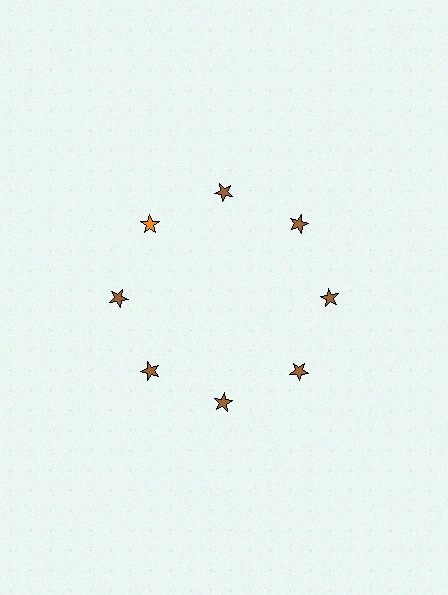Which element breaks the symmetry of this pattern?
The orange star at roughly the 10 o'clock position breaks the symmetry. All other shapes are brown stars.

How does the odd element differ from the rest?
It has a different color: orange instead of brown.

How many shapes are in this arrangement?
There are 8 shapes arranged in a ring pattern.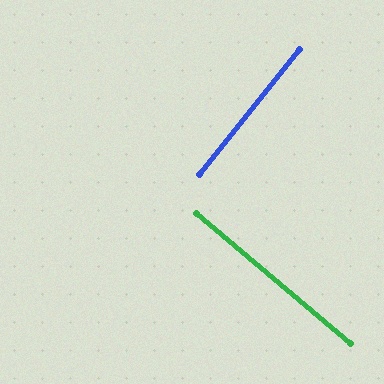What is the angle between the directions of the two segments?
Approximately 89 degrees.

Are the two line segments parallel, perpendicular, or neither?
Perpendicular — they meet at approximately 89°.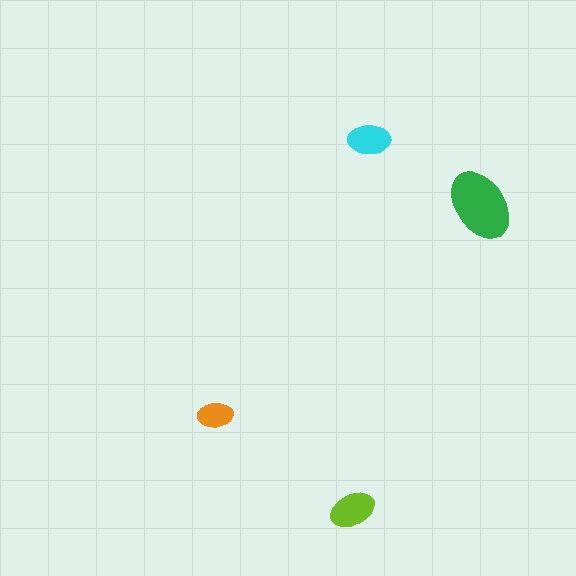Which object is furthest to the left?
The orange ellipse is leftmost.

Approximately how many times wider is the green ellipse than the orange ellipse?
About 2 times wider.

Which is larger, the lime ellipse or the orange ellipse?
The lime one.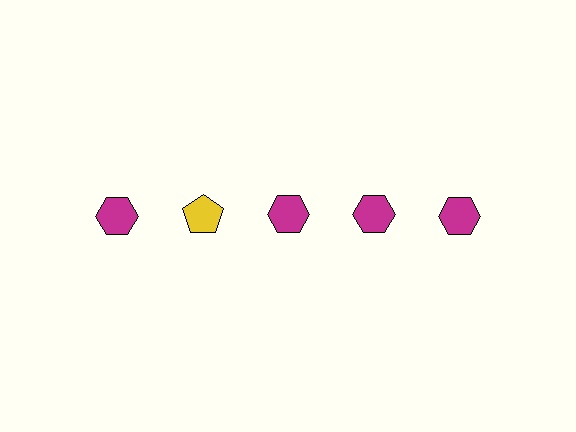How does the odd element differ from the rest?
It differs in both color (yellow instead of magenta) and shape (pentagon instead of hexagon).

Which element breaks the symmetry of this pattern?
The yellow pentagon in the top row, second from left column breaks the symmetry. All other shapes are magenta hexagons.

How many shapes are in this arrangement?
There are 5 shapes arranged in a grid pattern.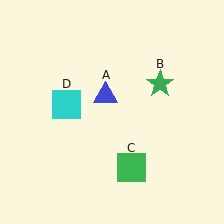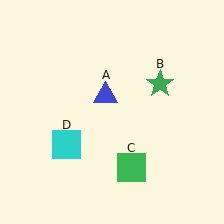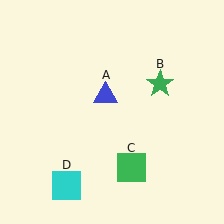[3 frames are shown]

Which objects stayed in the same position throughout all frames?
Blue triangle (object A) and green star (object B) and green square (object C) remained stationary.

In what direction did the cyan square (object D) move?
The cyan square (object D) moved down.